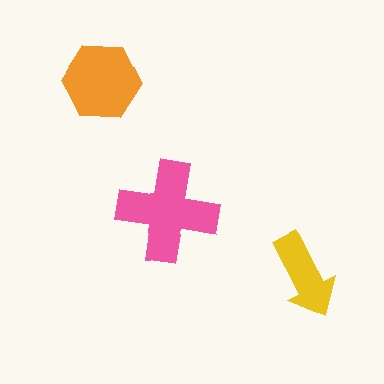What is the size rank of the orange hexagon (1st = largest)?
2nd.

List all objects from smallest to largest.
The yellow arrow, the orange hexagon, the pink cross.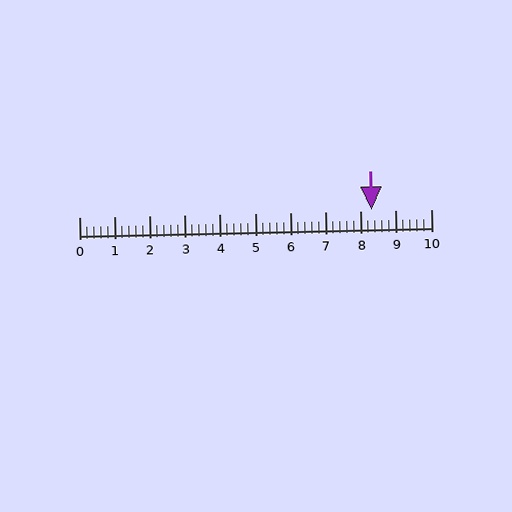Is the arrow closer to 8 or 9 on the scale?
The arrow is closer to 8.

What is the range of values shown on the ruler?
The ruler shows values from 0 to 10.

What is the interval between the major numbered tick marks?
The major tick marks are spaced 1 units apart.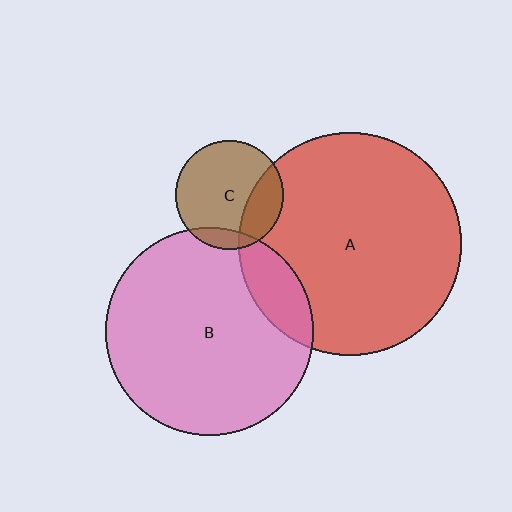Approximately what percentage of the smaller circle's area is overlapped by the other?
Approximately 15%.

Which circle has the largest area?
Circle A (red).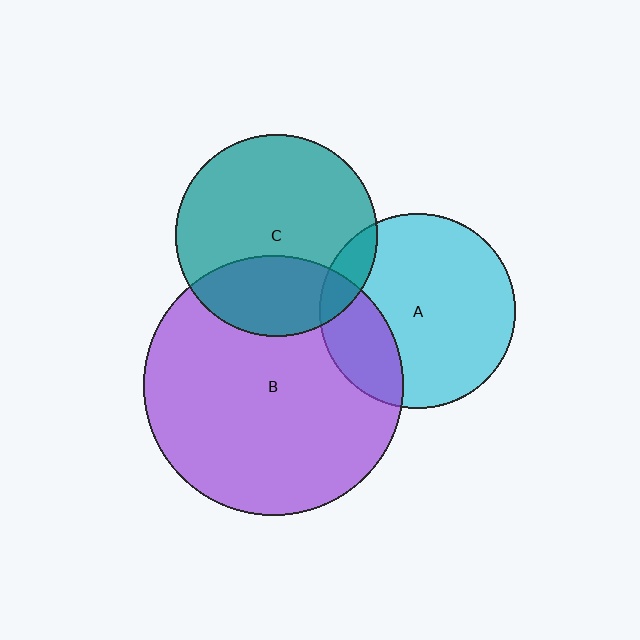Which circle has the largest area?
Circle B (purple).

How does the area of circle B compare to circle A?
Approximately 1.8 times.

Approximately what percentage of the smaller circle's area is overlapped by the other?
Approximately 10%.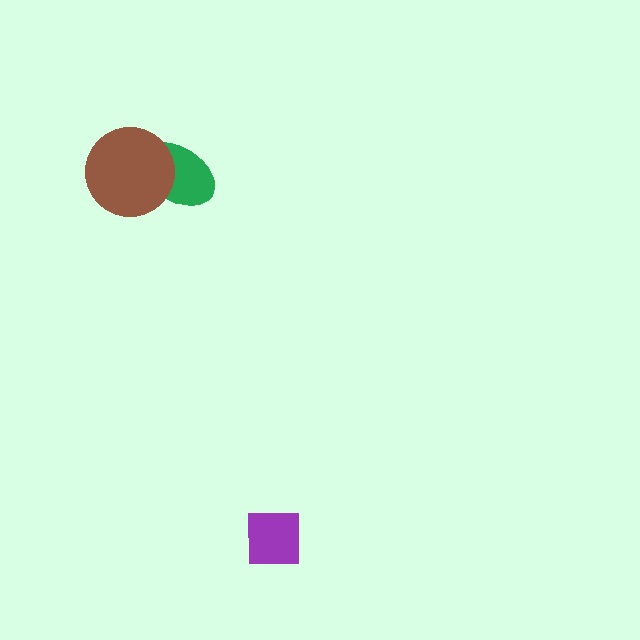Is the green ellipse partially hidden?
Yes, it is partially covered by another shape.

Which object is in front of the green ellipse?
The brown circle is in front of the green ellipse.